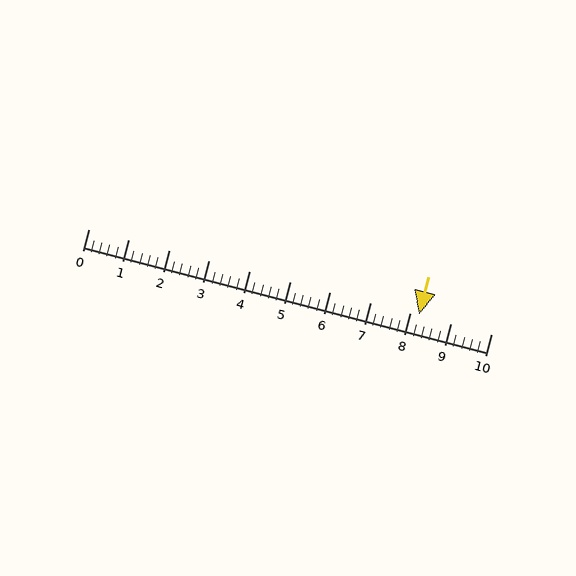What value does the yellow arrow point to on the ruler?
The yellow arrow points to approximately 8.2.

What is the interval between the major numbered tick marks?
The major tick marks are spaced 1 units apart.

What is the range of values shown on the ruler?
The ruler shows values from 0 to 10.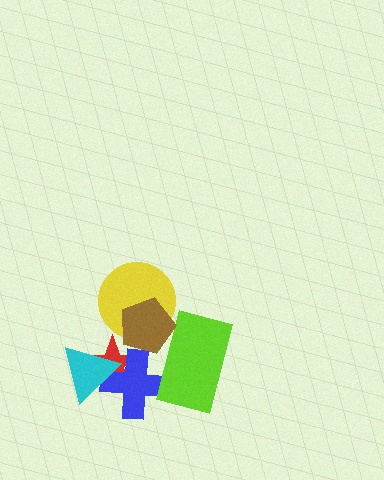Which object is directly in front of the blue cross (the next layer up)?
The cyan triangle is directly in front of the blue cross.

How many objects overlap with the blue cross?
3 objects overlap with the blue cross.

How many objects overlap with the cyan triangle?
2 objects overlap with the cyan triangle.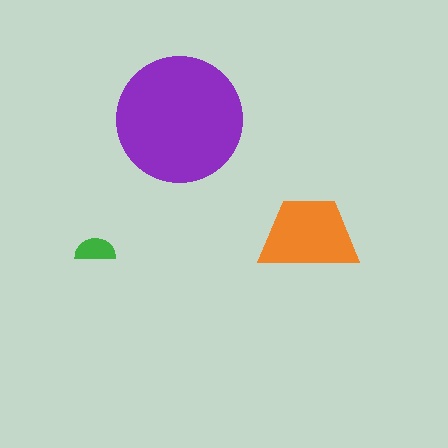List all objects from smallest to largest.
The green semicircle, the orange trapezoid, the purple circle.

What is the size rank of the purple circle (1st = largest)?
1st.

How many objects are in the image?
There are 3 objects in the image.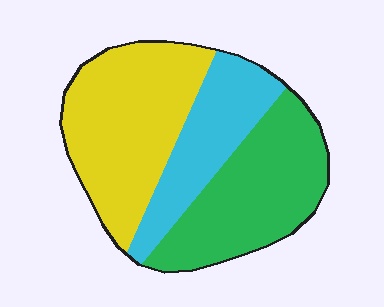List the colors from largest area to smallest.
From largest to smallest: yellow, green, cyan.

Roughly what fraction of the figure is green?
Green covers 36% of the figure.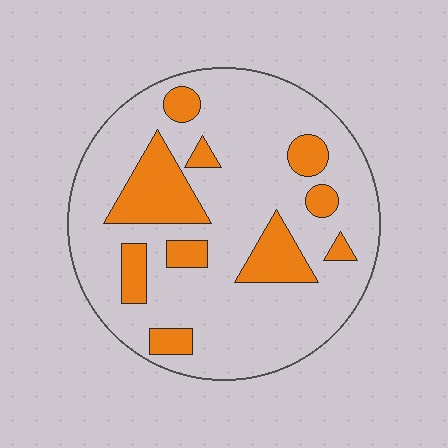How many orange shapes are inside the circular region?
10.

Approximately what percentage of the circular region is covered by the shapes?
Approximately 20%.